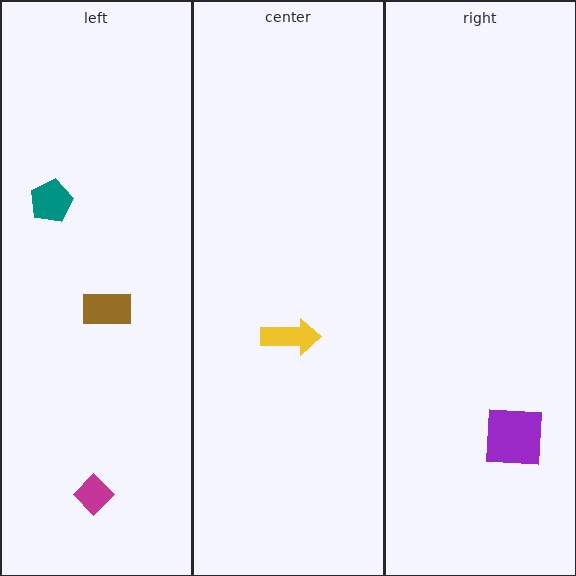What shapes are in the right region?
The purple square.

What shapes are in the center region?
The yellow arrow.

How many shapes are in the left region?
3.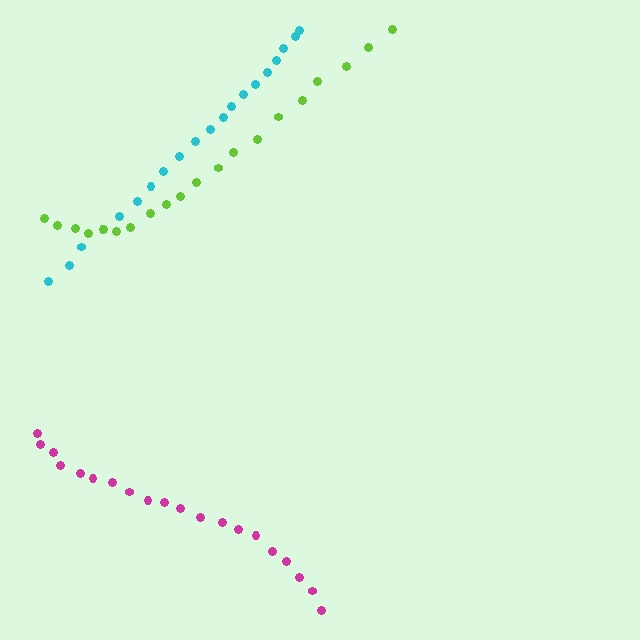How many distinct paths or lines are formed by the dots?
There are 3 distinct paths.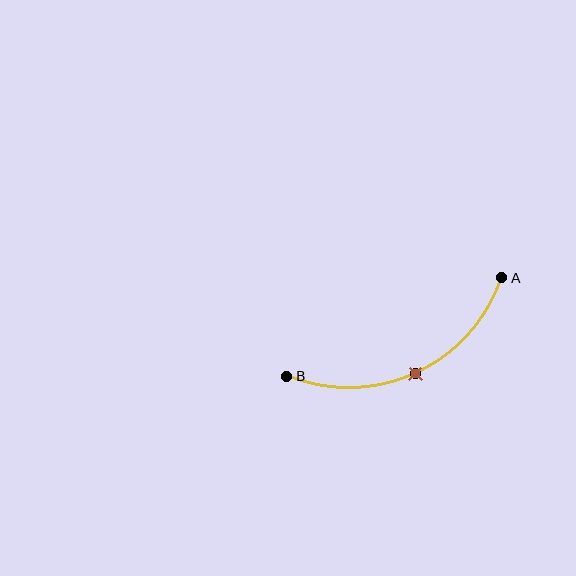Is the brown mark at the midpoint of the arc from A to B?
Yes. The brown mark lies on the arc at equal arc-length from both A and B — it is the arc midpoint.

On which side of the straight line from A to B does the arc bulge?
The arc bulges below the straight line connecting A and B.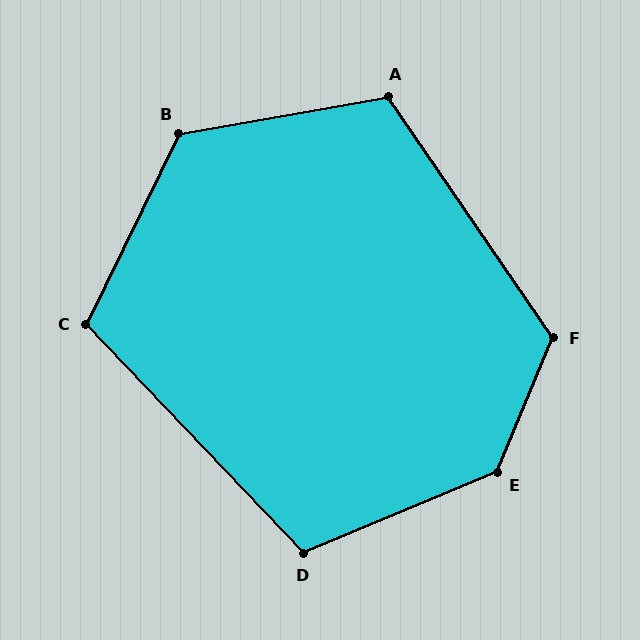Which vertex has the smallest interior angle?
C, at approximately 111 degrees.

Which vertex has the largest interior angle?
E, at approximately 135 degrees.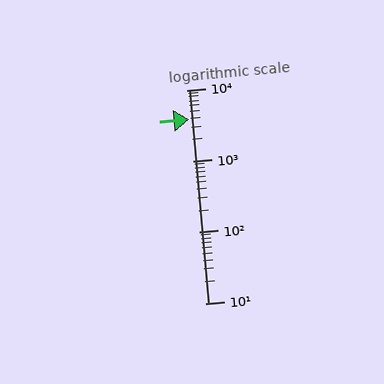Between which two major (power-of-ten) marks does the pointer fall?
The pointer is between 1000 and 10000.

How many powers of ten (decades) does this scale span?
The scale spans 3 decades, from 10 to 10000.